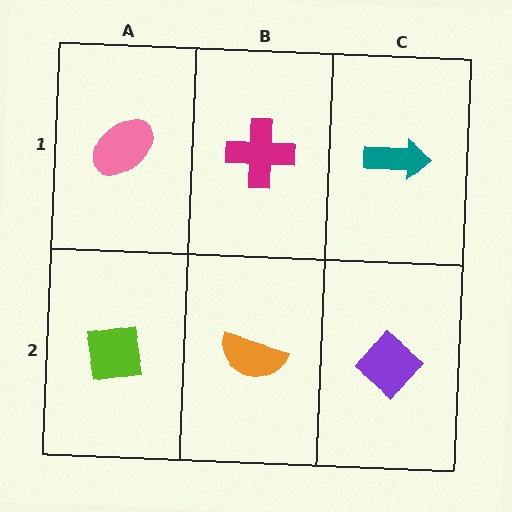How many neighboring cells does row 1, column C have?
2.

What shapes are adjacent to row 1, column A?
A lime square (row 2, column A), a magenta cross (row 1, column B).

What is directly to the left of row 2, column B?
A lime square.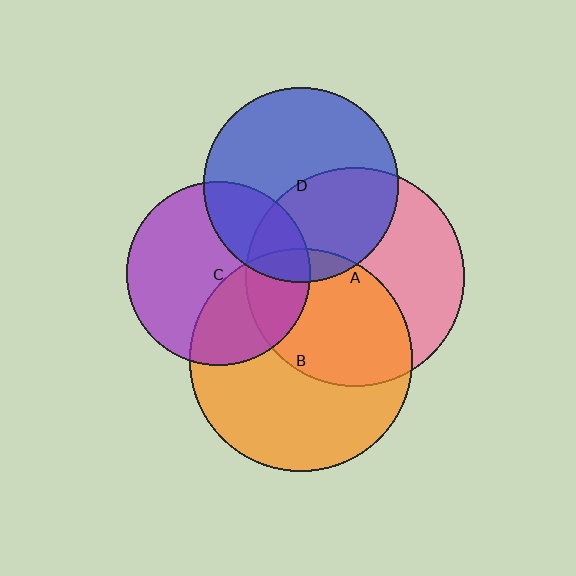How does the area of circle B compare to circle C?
Approximately 1.5 times.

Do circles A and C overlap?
Yes.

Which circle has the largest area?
Circle B (orange).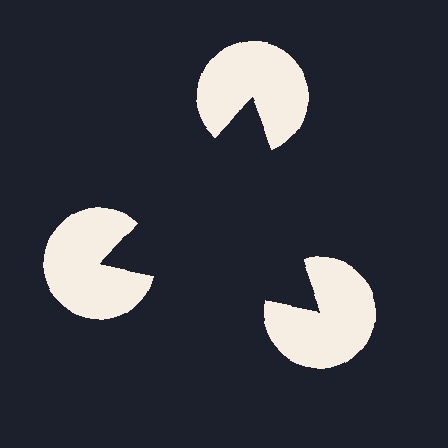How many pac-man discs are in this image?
There are 3 — one at each vertex of the illusory triangle.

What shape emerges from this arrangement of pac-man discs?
An illusory triangle — its edges are inferred from the aligned wedge cuts in the pac-man discs, not physically drawn.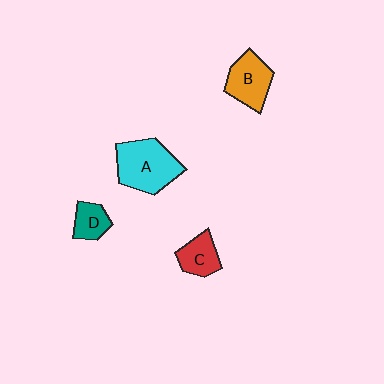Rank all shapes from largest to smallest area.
From largest to smallest: A (cyan), B (orange), C (red), D (teal).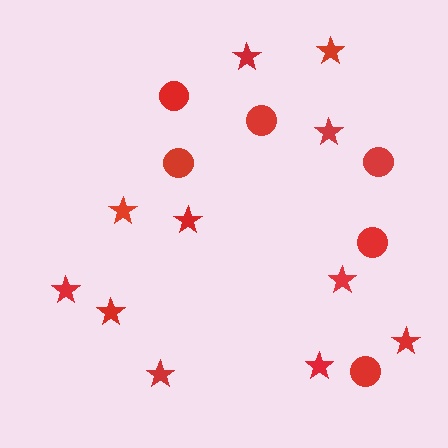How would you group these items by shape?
There are 2 groups: one group of stars (11) and one group of circles (6).